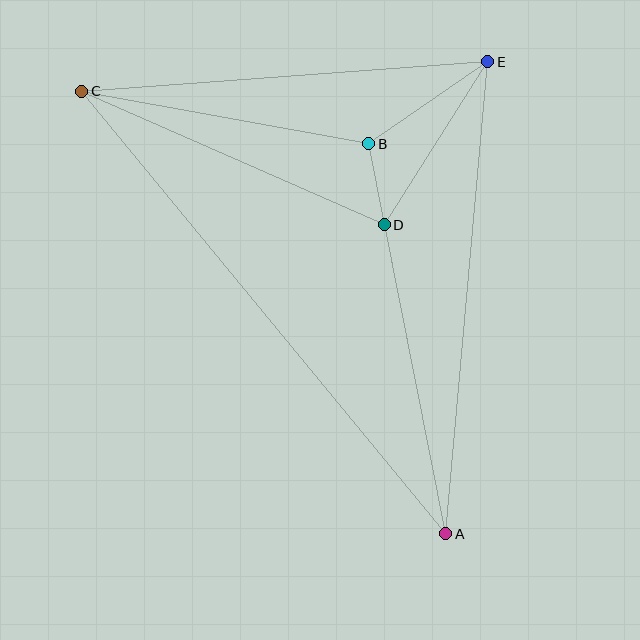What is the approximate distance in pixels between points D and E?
The distance between D and E is approximately 193 pixels.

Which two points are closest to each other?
Points B and D are closest to each other.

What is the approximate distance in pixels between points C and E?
The distance between C and E is approximately 407 pixels.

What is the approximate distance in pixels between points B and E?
The distance between B and E is approximately 145 pixels.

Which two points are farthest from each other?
Points A and C are farthest from each other.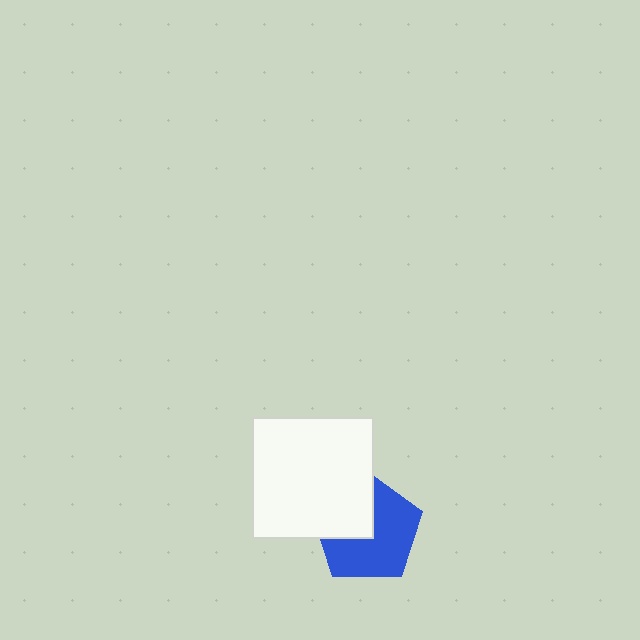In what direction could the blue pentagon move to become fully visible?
The blue pentagon could move toward the lower-right. That would shift it out from behind the white square entirely.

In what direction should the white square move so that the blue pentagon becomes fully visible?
The white square should move toward the upper-left. That is the shortest direction to clear the overlap and leave the blue pentagon fully visible.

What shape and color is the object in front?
The object in front is a white square.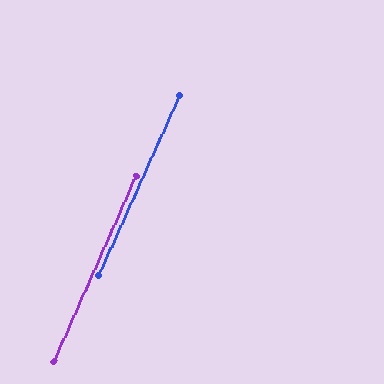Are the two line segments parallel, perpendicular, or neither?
Parallel — their directions differ by only 0.4°.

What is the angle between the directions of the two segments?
Approximately 0 degrees.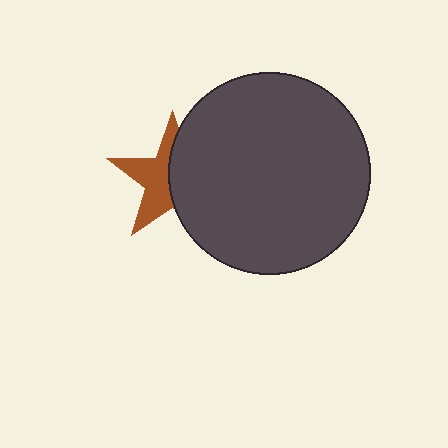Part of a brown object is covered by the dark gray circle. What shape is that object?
It is a star.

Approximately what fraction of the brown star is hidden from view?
Roughly 51% of the brown star is hidden behind the dark gray circle.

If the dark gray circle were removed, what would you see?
You would see the complete brown star.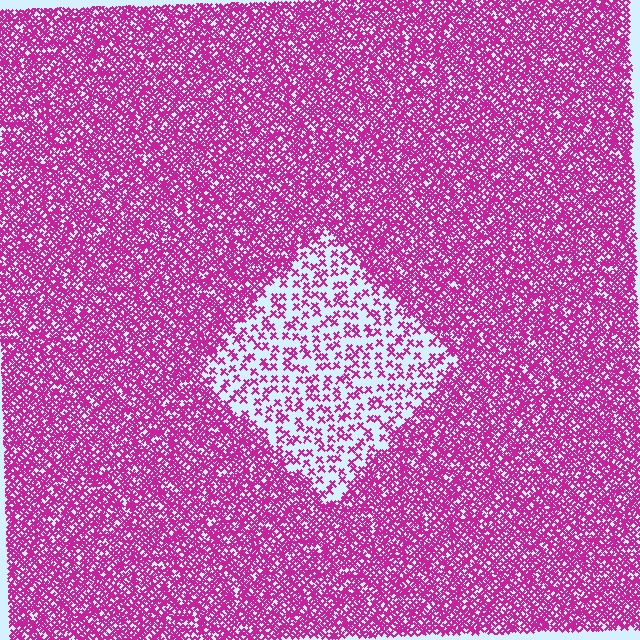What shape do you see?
I see a diamond.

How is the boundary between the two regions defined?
The boundary is defined by a change in element density (approximately 3.0x ratio). All elements are the same color, size, and shape.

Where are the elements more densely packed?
The elements are more densely packed outside the diamond boundary.